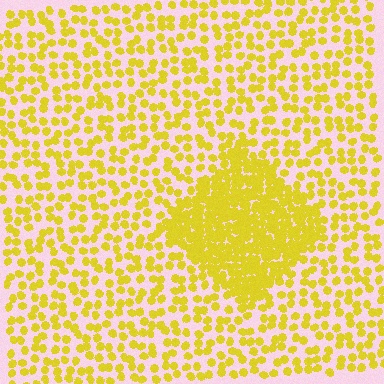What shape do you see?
I see a diamond.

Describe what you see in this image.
The image contains small yellow elements arranged at two different densities. A diamond-shaped region is visible where the elements are more densely packed than the surrounding area.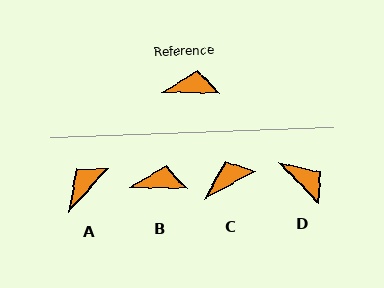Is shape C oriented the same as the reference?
No, it is off by about 30 degrees.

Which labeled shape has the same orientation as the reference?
B.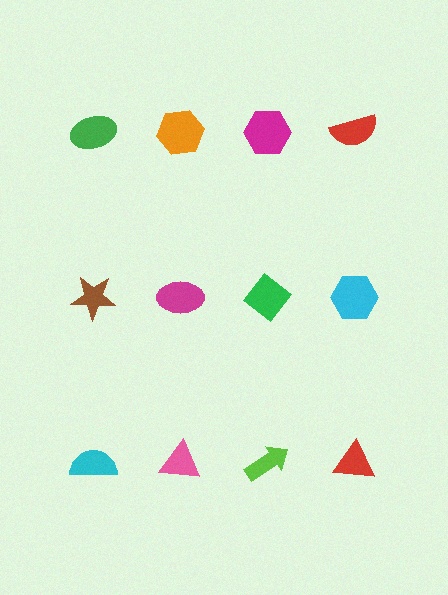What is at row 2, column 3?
A green diamond.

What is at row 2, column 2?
A magenta ellipse.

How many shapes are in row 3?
4 shapes.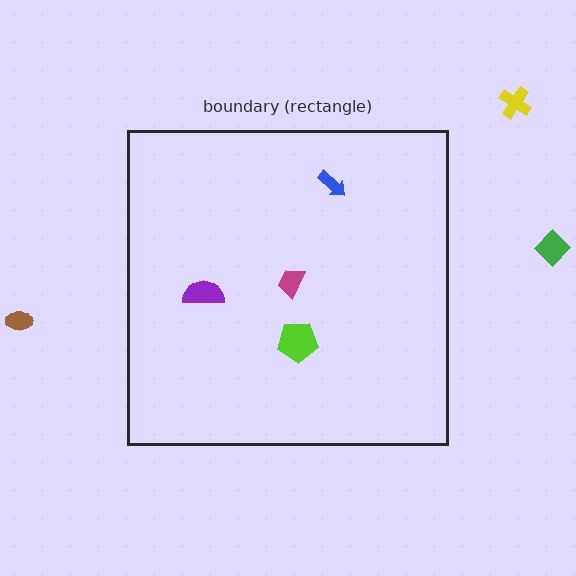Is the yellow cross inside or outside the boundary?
Outside.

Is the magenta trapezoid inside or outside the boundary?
Inside.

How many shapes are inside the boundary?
4 inside, 3 outside.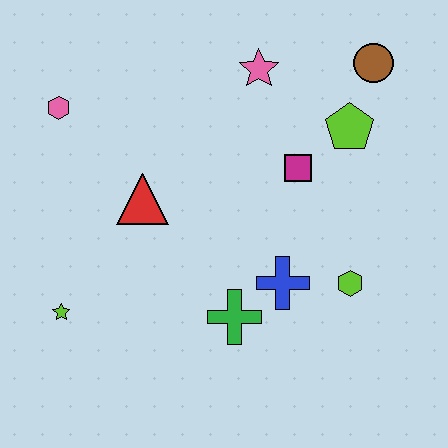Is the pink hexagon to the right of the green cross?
No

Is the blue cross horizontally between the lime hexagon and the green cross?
Yes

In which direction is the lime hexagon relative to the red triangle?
The lime hexagon is to the right of the red triangle.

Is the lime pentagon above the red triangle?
Yes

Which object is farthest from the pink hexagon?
The lime hexagon is farthest from the pink hexagon.